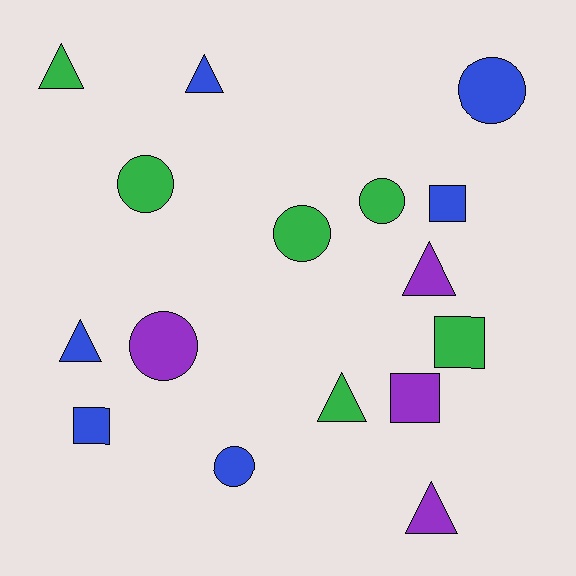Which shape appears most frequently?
Triangle, with 6 objects.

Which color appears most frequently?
Blue, with 6 objects.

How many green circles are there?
There are 3 green circles.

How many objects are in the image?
There are 16 objects.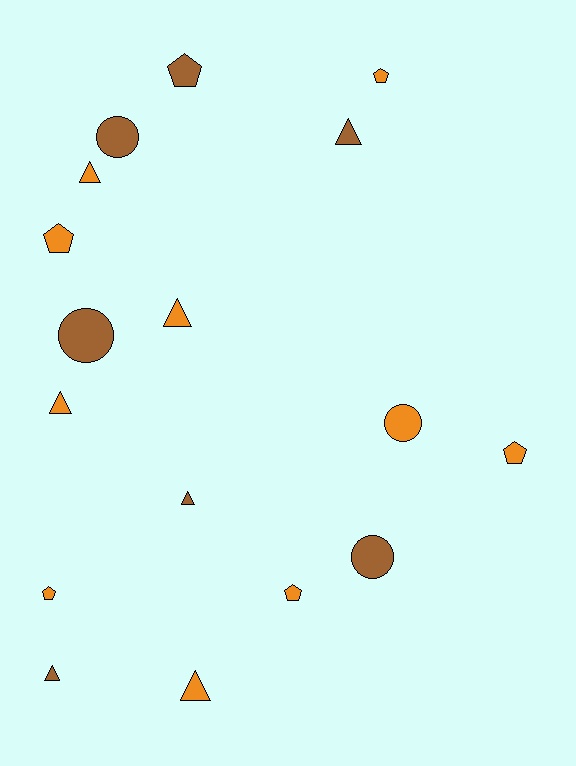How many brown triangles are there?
There are 3 brown triangles.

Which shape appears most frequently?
Triangle, with 7 objects.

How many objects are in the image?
There are 17 objects.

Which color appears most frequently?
Orange, with 10 objects.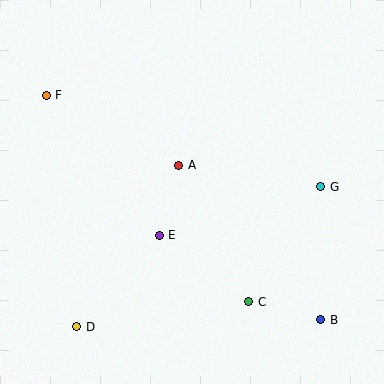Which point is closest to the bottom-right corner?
Point B is closest to the bottom-right corner.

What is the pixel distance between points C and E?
The distance between C and E is 112 pixels.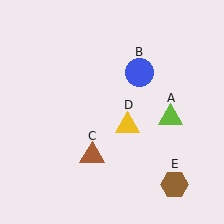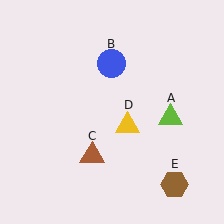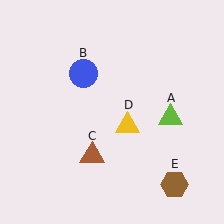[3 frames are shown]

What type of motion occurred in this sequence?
The blue circle (object B) rotated counterclockwise around the center of the scene.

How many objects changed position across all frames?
1 object changed position: blue circle (object B).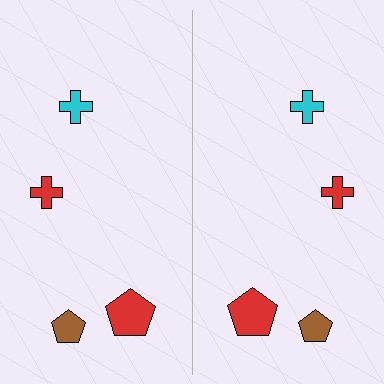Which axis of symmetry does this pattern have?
The pattern has a vertical axis of symmetry running through the center of the image.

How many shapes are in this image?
There are 8 shapes in this image.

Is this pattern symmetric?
Yes, this pattern has bilateral (reflection) symmetry.